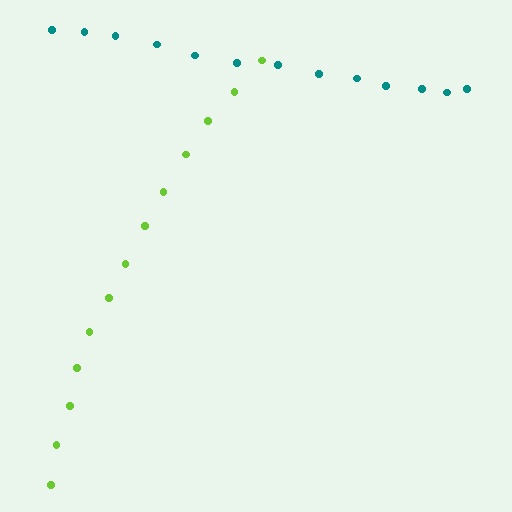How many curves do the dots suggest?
There are 2 distinct paths.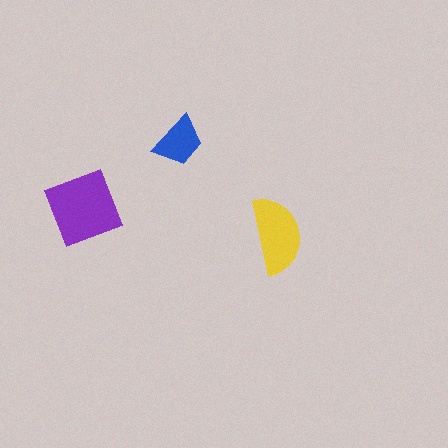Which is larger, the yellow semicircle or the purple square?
The purple square.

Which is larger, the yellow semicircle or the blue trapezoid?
The yellow semicircle.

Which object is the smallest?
The blue trapezoid.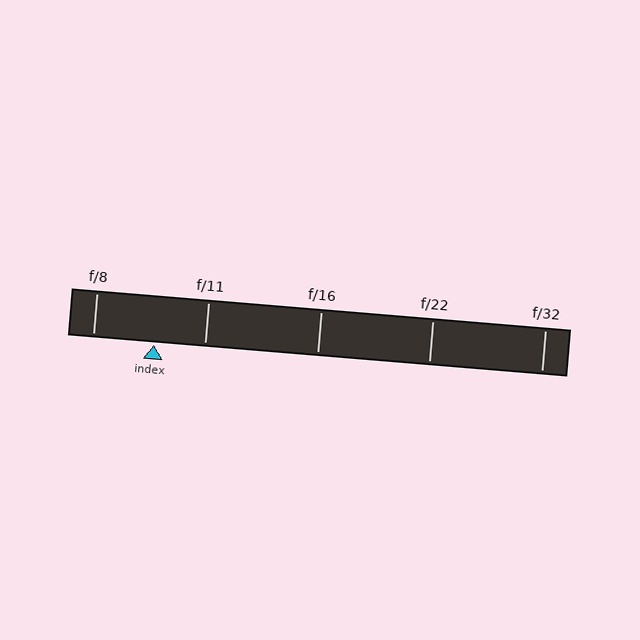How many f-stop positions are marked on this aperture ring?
There are 5 f-stop positions marked.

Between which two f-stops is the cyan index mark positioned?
The index mark is between f/8 and f/11.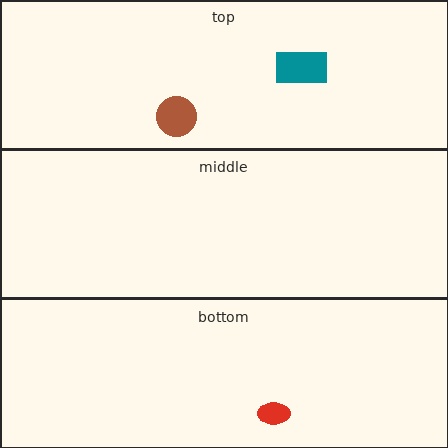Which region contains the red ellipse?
The bottom region.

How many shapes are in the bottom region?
1.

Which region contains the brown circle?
The top region.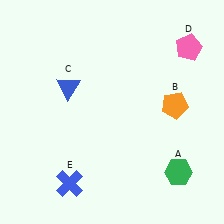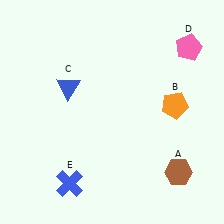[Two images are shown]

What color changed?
The hexagon (A) changed from green in Image 1 to brown in Image 2.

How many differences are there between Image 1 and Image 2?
There is 1 difference between the two images.